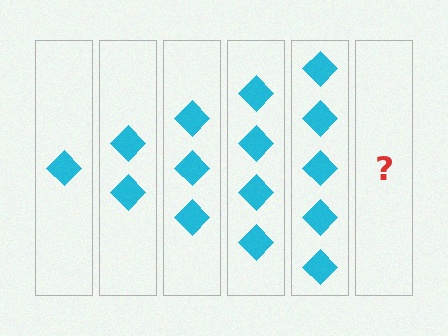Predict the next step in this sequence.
The next step is 6 diamonds.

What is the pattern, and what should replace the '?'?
The pattern is that each step adds one more diamond. The '?' should be 6 diamonds.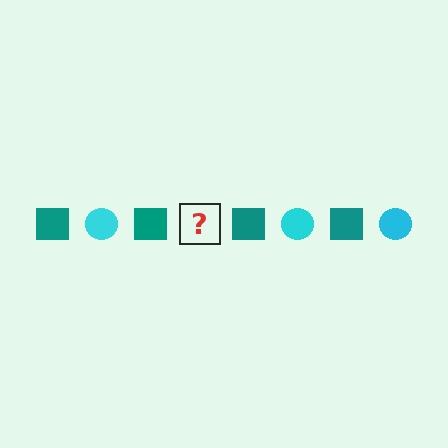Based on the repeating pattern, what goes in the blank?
The blank should be a cyan circle.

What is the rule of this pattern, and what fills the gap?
The rule is that the pattern alternates between teal square and cyan circle. The gap should be filled with a cyan circle.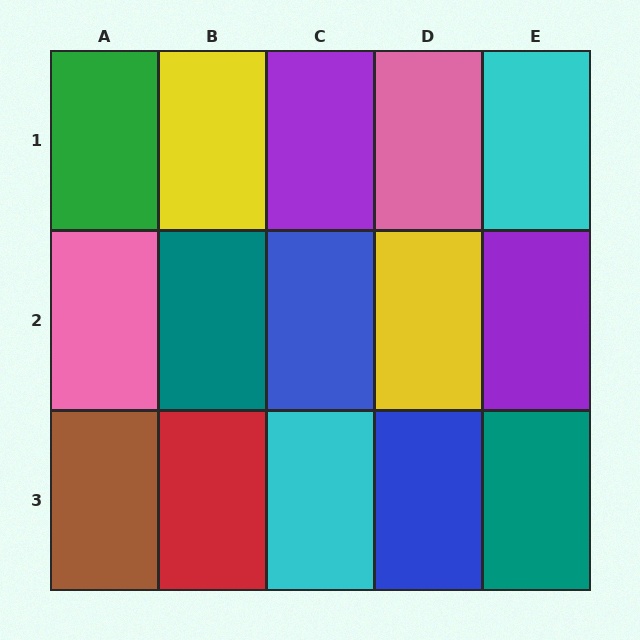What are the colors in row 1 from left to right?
Green, yellow, purple, pink, cyan.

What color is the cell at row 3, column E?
Teal.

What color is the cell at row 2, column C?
Blue.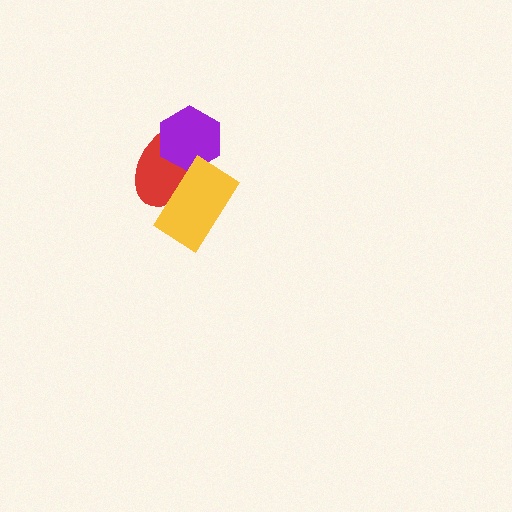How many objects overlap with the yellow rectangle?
2 objects overlap with the yellow rectangle.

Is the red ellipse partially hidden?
Yes, it is partially covered by another shape.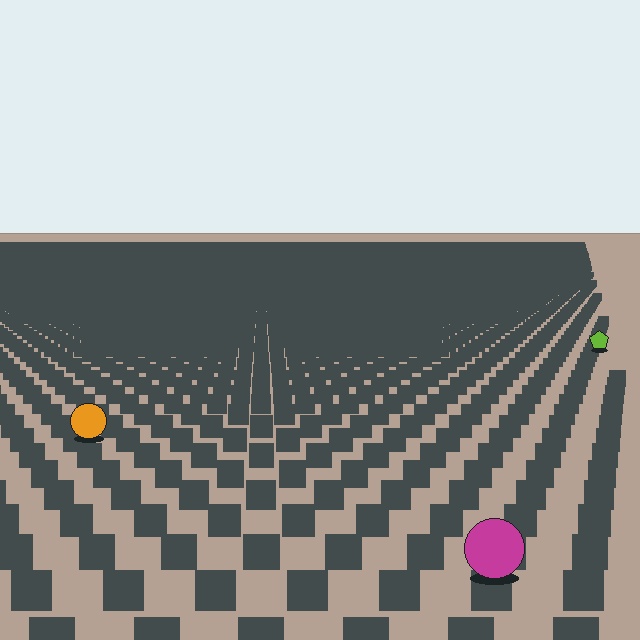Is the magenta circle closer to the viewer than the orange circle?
Yes. The magenta circle is closer — you can tell from the texture gradient: the ground texture is coarser near it.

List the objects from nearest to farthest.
From nearest to farthest: the magenta circle, the orange circle, the lime pentagon.